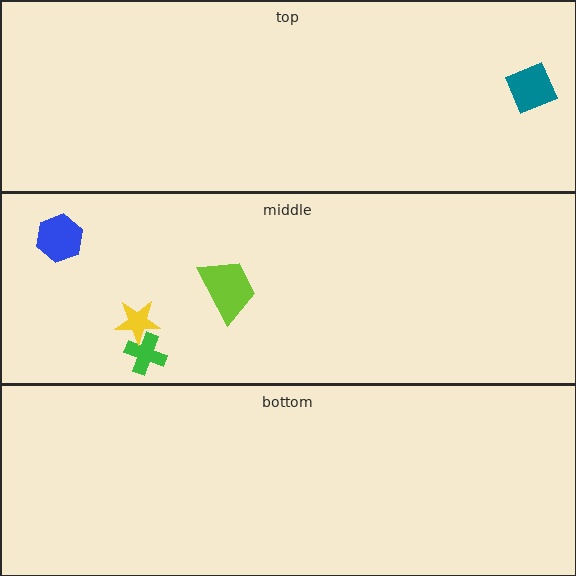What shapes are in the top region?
The teal diamond.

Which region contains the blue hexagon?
The middle region.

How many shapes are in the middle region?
4.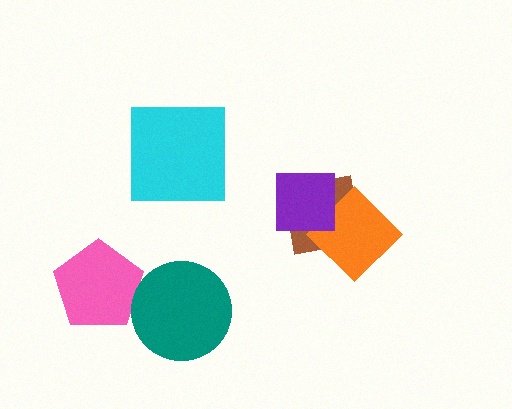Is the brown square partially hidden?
Yes, it is partially covered by another shape.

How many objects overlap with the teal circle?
1 object overlaps with the teal circle.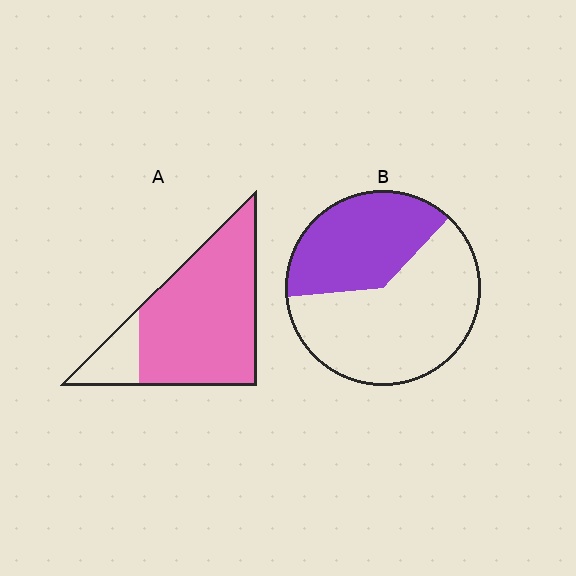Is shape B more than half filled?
No.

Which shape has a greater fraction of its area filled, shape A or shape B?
Shape A.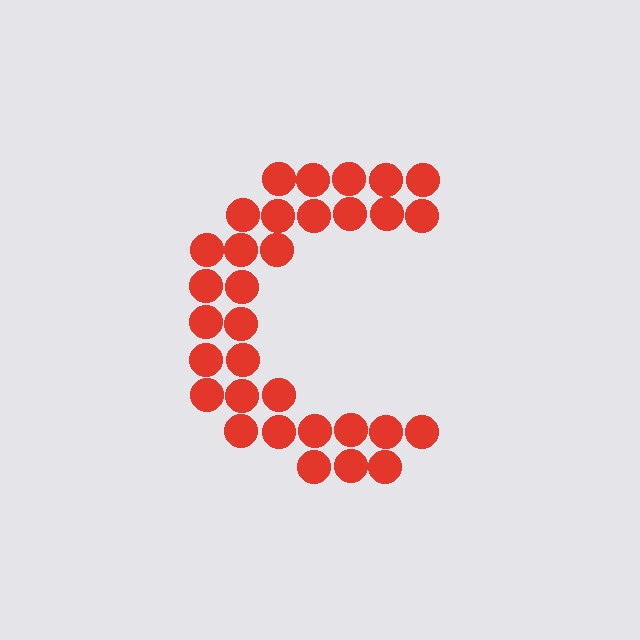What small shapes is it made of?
It is made of small circles.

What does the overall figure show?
The overall figure shows the letter C.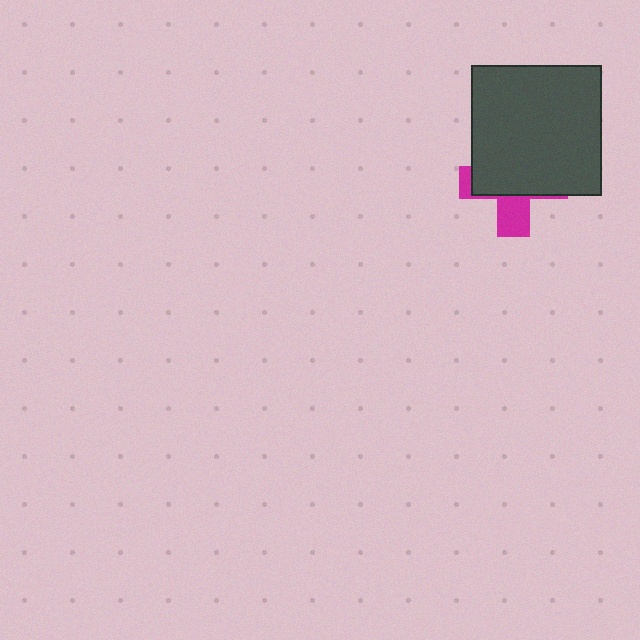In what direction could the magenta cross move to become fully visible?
The magenta cross could move down. That would shift it out from behind the dark gray square entirely.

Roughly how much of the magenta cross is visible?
A small part of it is visible (roughly 33%).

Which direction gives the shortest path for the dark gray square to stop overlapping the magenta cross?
Moving up gives the shortest separation.